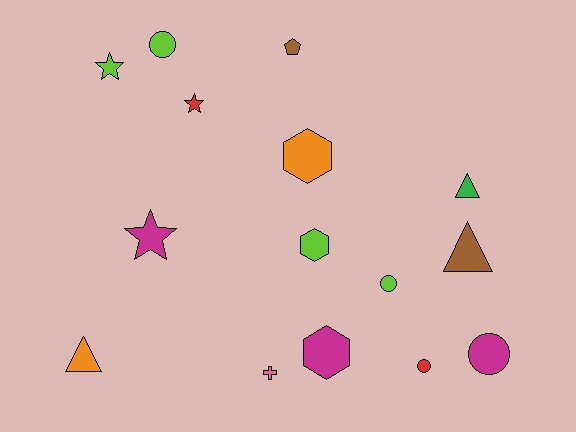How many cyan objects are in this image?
There are no cyan objects.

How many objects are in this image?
There are 15 objects.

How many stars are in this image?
There are 3 stars.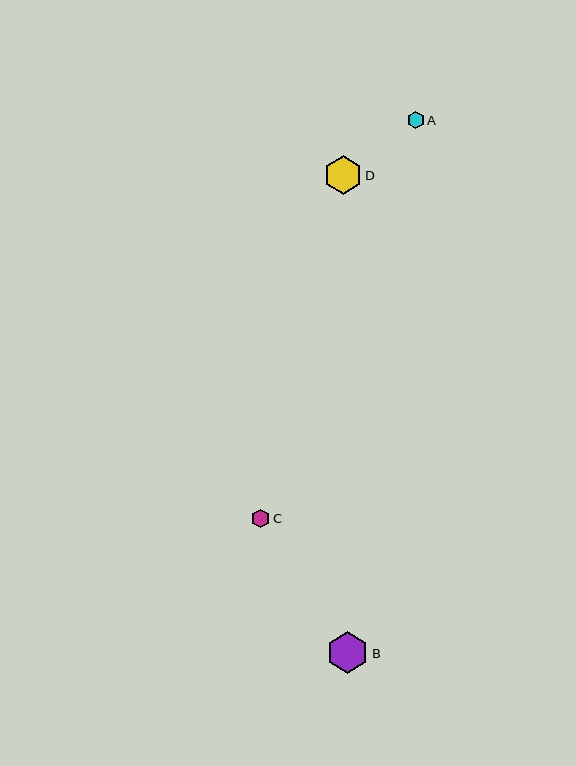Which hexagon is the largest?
Hexagon B is the largest with a size of approximately 42 pixels.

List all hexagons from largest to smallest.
From largest to smallest: B, D, C, A.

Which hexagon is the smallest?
Hexagon A is the smallest with a size of approximately 17 pixels.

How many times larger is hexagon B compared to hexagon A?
Hexagon B is approximately 2.4 times the size of hexagon A.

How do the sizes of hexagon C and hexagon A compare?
Hexagon C and hexagon A are approximately the same size.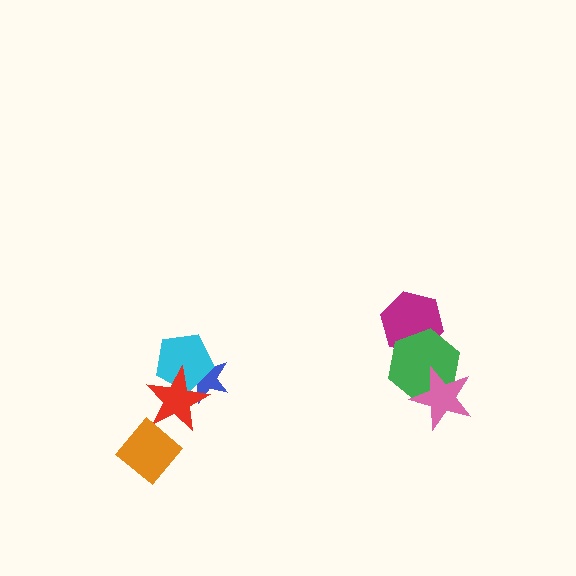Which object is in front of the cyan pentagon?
The red star is in front of the cyan pentagon.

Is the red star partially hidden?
Yes, it is partially covered by another shape.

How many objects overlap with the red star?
3 objects overlap with the red star.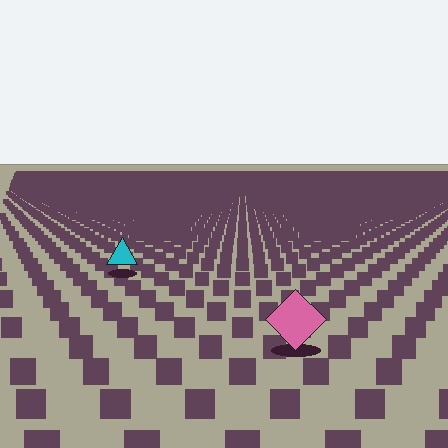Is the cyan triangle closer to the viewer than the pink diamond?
No. The pink diamond is closer — you can tell from the texture gradient: the ground texture is coarser near it.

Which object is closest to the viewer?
The pink diamond is closest. The texture marks near it are larger and more spread out.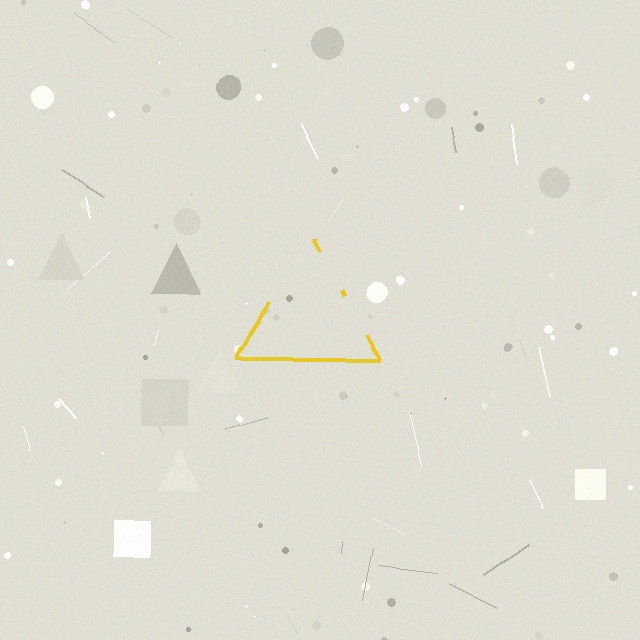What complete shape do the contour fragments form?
The contour fragments form a triangle.